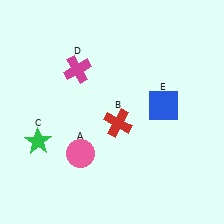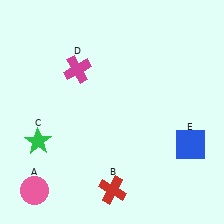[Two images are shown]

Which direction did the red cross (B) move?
The red cross (B) moved down.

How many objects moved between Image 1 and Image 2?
3 objects moved between the two images.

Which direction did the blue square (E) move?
The blue square (E) moved down.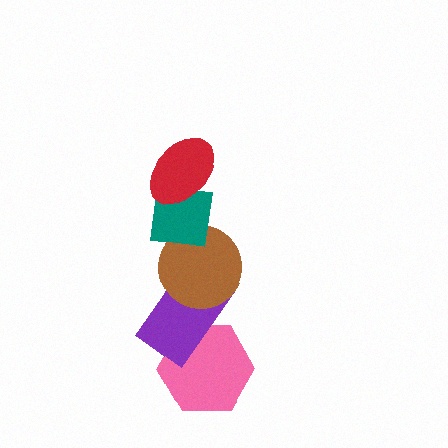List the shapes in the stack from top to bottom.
From top to bottom: the red ellipse, the teal square, the brown circle, the purple rectangle, the pink hexagon.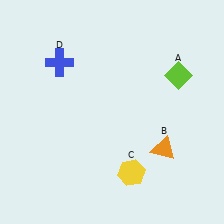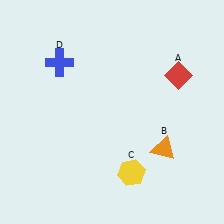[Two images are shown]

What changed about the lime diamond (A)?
In Image 1, A is lime. In Image 2, it changed to red.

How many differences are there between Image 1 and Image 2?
There is 1 difference between the two images.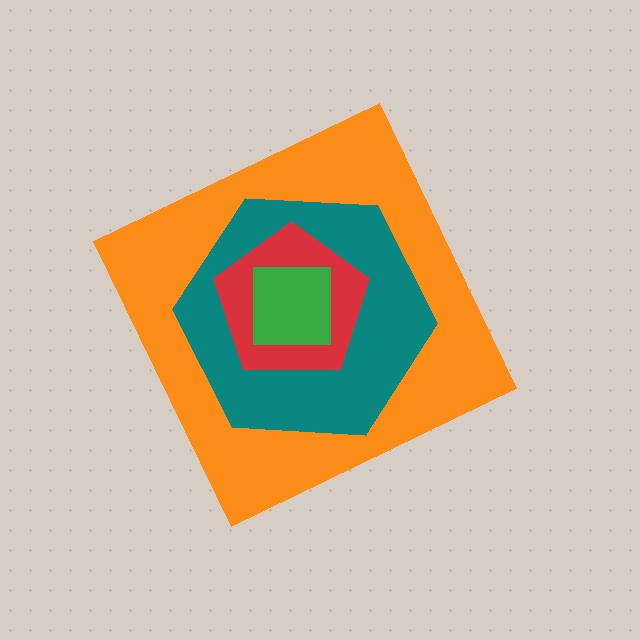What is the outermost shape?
The orange diamond.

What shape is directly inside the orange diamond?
The teal hexagon.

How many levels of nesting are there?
4.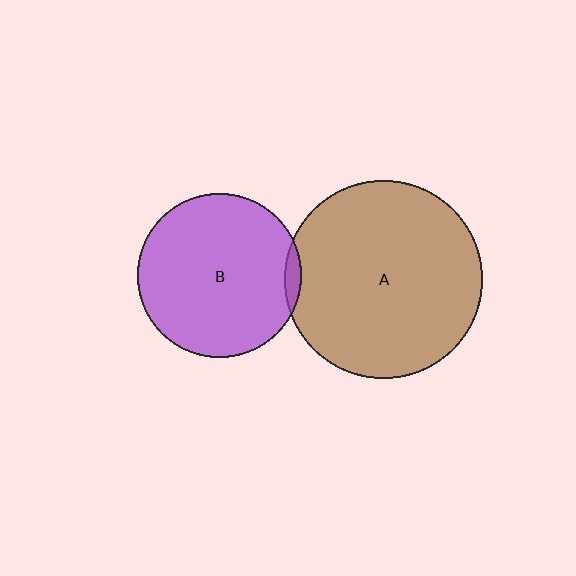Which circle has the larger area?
Circle A (brown).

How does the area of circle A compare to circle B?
Approximately 1.5 times.